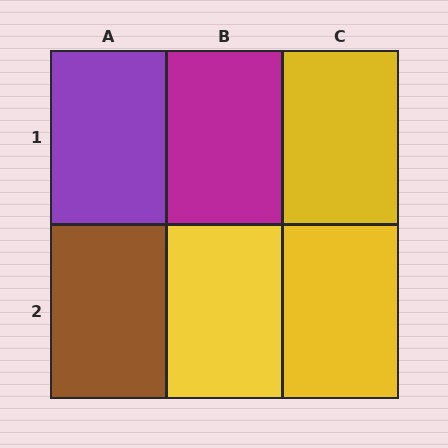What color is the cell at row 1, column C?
Yellow.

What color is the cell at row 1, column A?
Purple.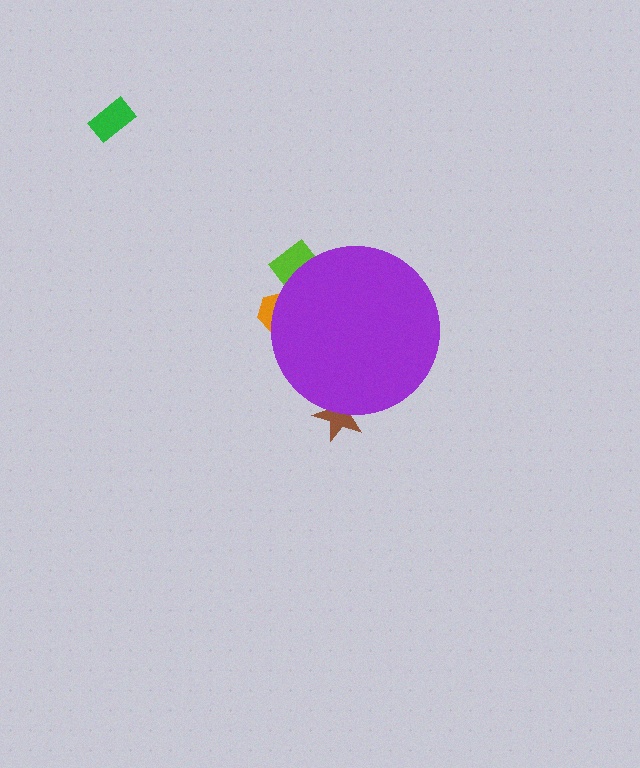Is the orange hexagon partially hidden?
Yes, the orange hexagon is partially hidden behind the purple circle.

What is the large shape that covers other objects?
A purple circle.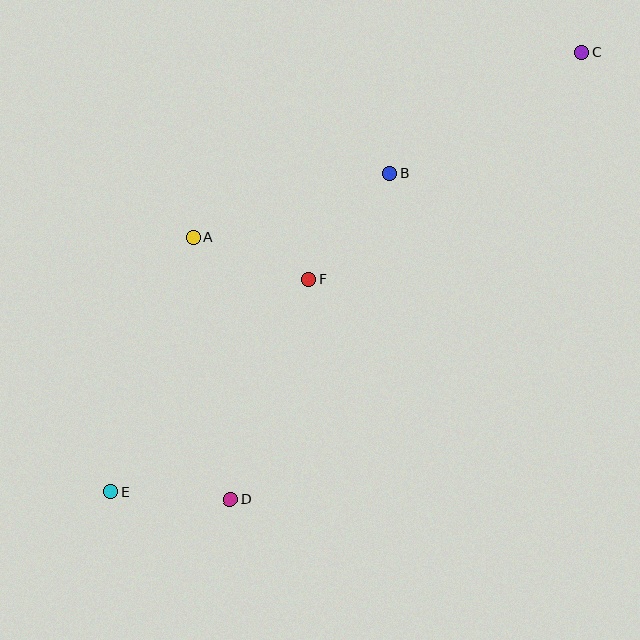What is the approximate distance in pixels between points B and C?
The distance between B and C is approximately 227 pixels.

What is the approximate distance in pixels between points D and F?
The distance between D and F is approximately 234 pixels.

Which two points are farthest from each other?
Points C and E are farthest from each other.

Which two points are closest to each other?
Points D and E are closest to each other.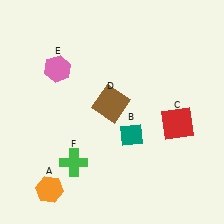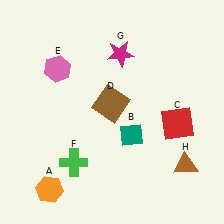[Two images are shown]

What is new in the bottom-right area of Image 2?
A brown triangle (H) was added in the bottom-right area of Image 2.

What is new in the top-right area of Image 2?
A magenta star (G) was added in the top-right area of Image 2.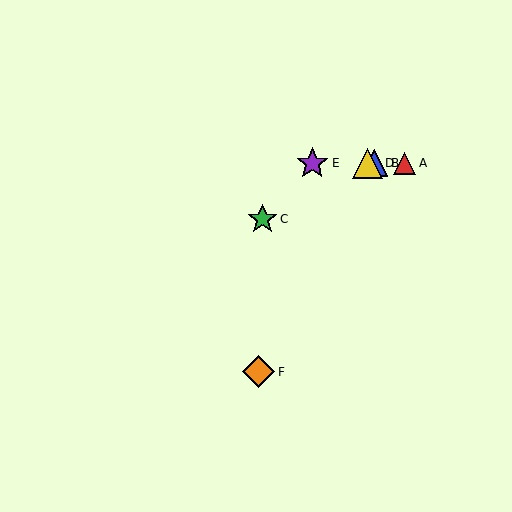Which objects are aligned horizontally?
Objects A, B, D, E are aligned horizontally.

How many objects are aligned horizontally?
4 objects (A, B, D, E) are aligned horizontally.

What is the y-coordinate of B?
Object B is at y≈163.